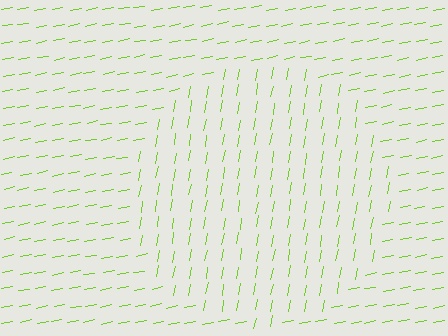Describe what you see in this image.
The image is filled with small lime line segments. A circle region in the image has lines oriented differently from the surrounding lines, creating a visible texture boundary.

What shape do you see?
I see a circle.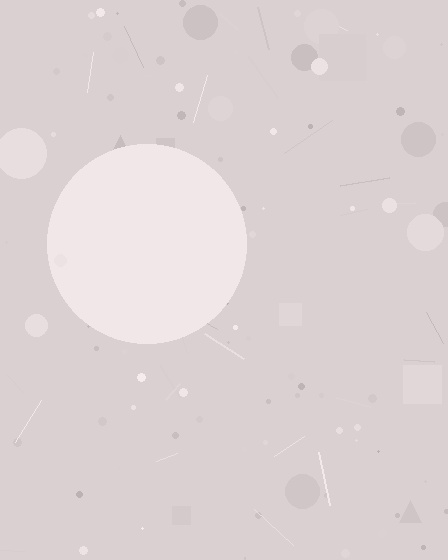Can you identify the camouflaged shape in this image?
The camouflaged shape is a circle.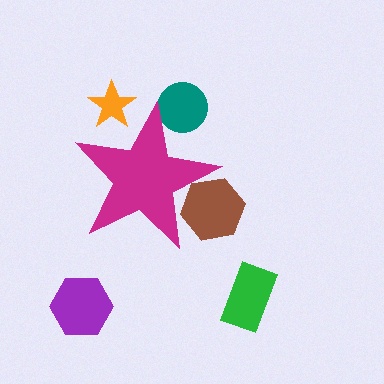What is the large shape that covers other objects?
A magenta star.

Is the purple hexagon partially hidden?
No, the purple hexagon is fully visible.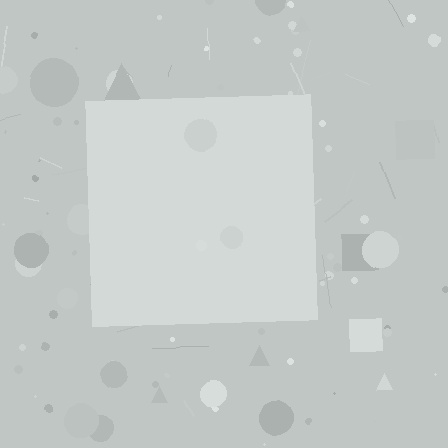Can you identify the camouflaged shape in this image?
The camouflaged shape is a square.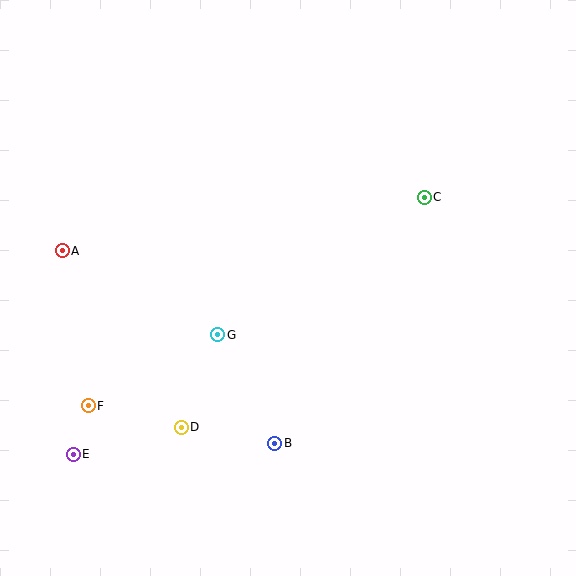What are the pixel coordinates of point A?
Point A is at (62, 251).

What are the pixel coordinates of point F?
Point F is at (88, 406).